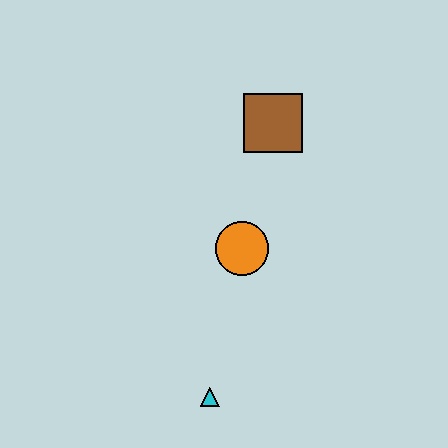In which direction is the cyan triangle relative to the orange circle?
The cyan triangle is below the orange circle.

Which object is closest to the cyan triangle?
The orange circle is closest to the cyan triangle.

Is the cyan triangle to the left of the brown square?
Yes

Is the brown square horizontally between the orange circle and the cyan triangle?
No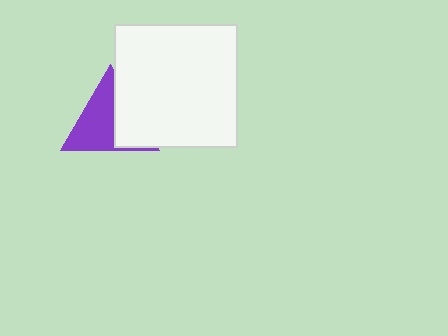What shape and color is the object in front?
The object in front is a white square.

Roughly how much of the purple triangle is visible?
About half of it is visible (roughly 60%).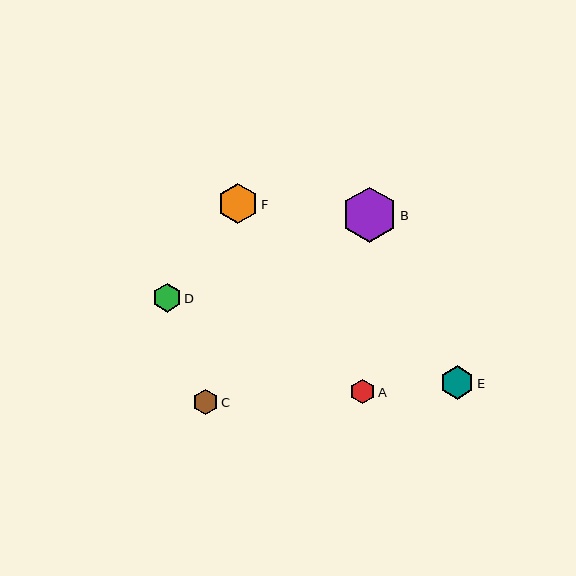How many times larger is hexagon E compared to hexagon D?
Hexagon E is approximately 1.2 times the size of hexagon D.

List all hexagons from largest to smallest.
From largest to smallest: B, F, E, D, C, A.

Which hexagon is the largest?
Hexagon B is the largest with a size of approximately 55 pixels.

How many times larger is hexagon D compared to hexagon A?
Hexagon D is approximately 1.2 times the size of hexagon A.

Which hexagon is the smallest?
Hexagon A is the smallest with a size of approximately 25 pixels.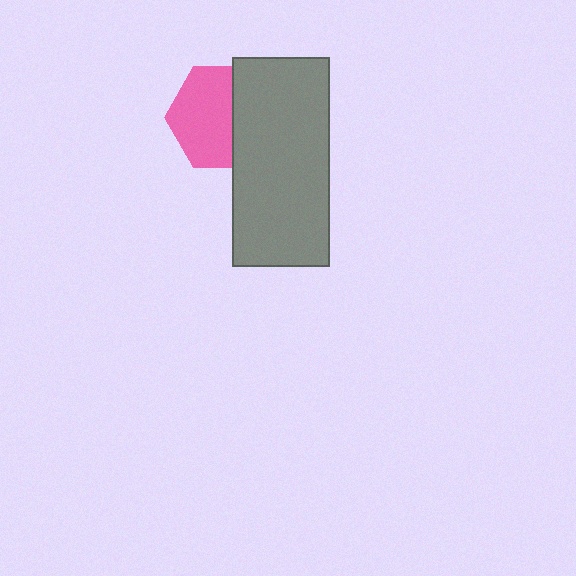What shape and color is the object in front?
The object in front is a gray rectangle.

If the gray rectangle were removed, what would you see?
You would see the complete pink hexagon.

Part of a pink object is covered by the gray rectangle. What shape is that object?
It is a hexagon.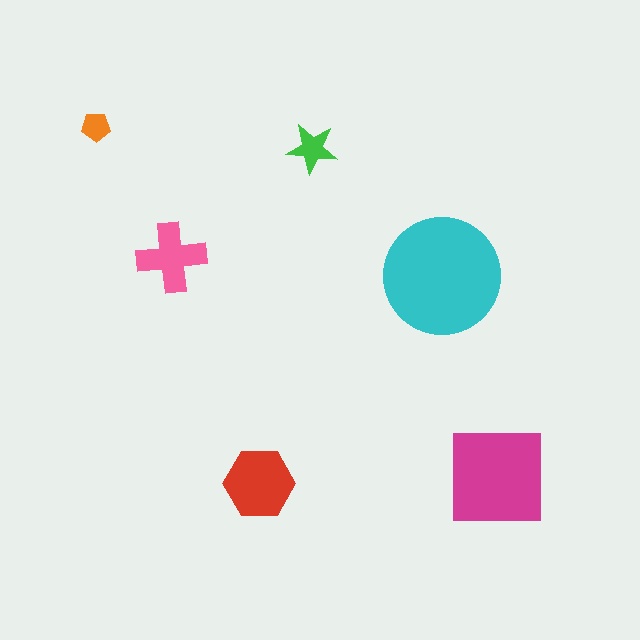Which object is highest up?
The orange pentagon is topmost.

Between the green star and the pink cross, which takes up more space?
The pink cross.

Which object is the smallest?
The orange pentagon.